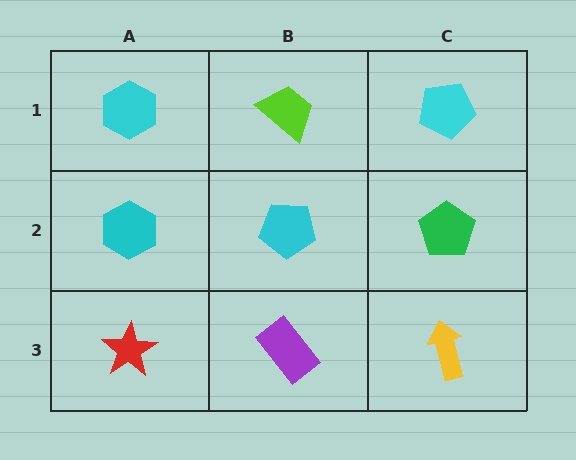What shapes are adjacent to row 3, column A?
A cyan hexagon (row 2, column A), a purple rectangle (row 3, column B).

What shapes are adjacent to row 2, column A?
A cyan hexagon (row 1, column A), a red star (row 3, column A), a cyan pentagon (row 2, column B).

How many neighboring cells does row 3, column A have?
2.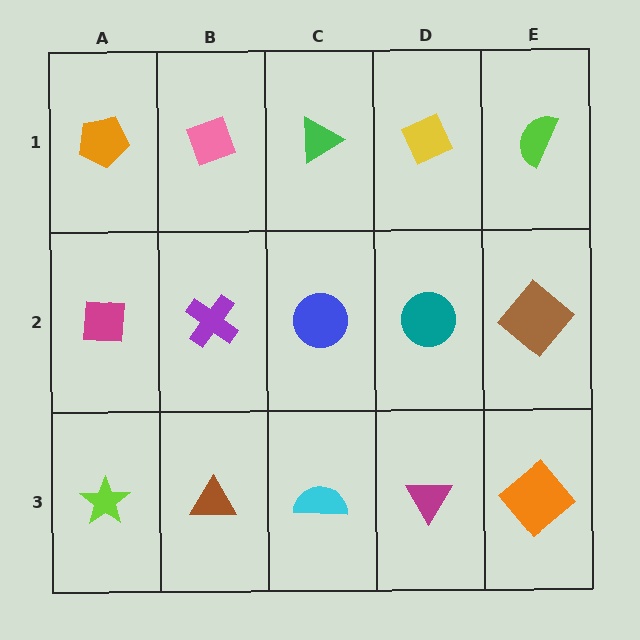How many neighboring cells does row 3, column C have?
3.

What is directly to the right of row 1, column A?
A pink diamond.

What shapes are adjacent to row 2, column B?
A pink diamond (row 1, column B), a brown triangle (row 3, column B), a magenta square (row 2, column A), a blue circle (row 2, column C).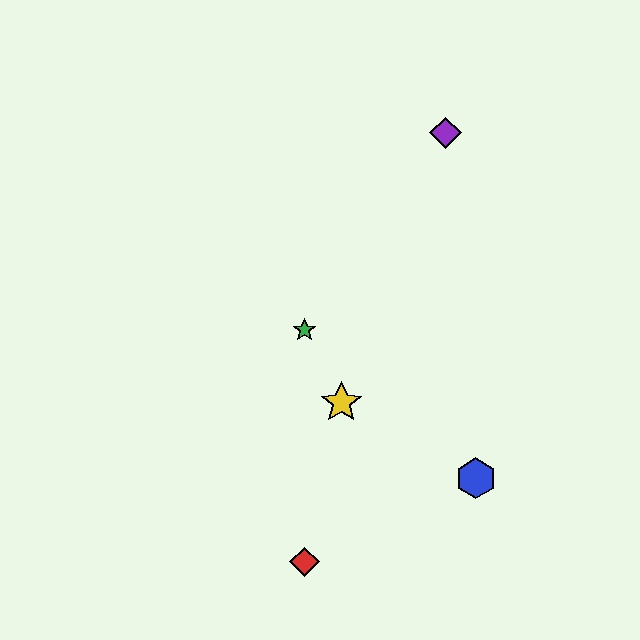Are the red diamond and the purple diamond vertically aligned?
No, the red diamond is at x≈305 and the purple diamond is at x≈445.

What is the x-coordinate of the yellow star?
The yellow star is at x≈341.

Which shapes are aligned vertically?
The red diamond, the green star are aligned vertically.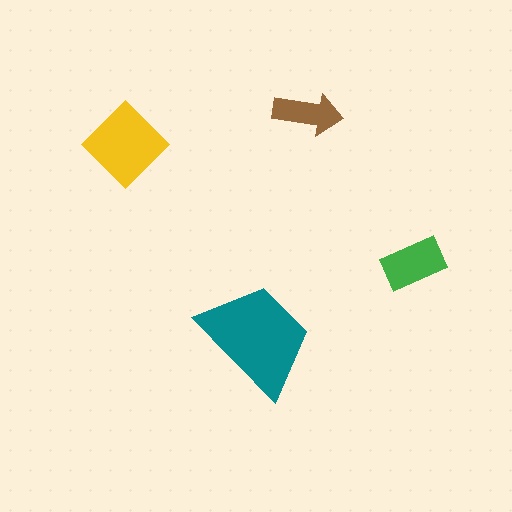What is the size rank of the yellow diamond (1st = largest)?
2nd.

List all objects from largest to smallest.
The teal trapezoid, the yellow diamond, the green rectangle, the brown arrow.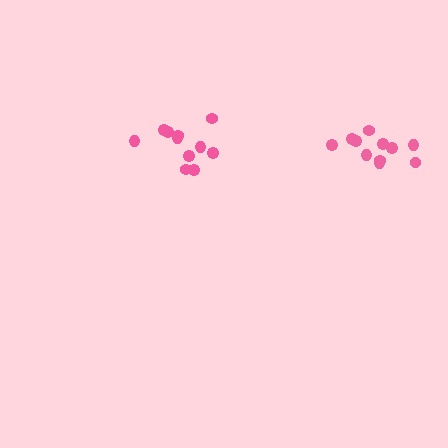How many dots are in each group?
Group 1: 11 dots, Group 2: 11 dots (22 total).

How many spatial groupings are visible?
There are 2 spatial groupings.